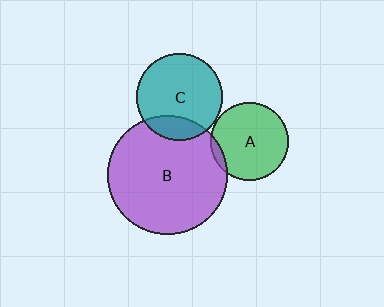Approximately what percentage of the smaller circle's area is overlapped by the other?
Approximately 20%.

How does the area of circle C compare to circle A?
Approximately 1.3 times.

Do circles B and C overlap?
Yes.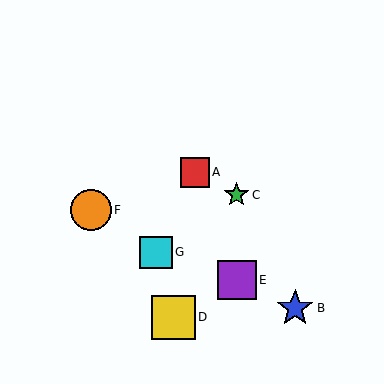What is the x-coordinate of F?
Object F is at x≈91.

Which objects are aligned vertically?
Objects C, E are aligned vertically.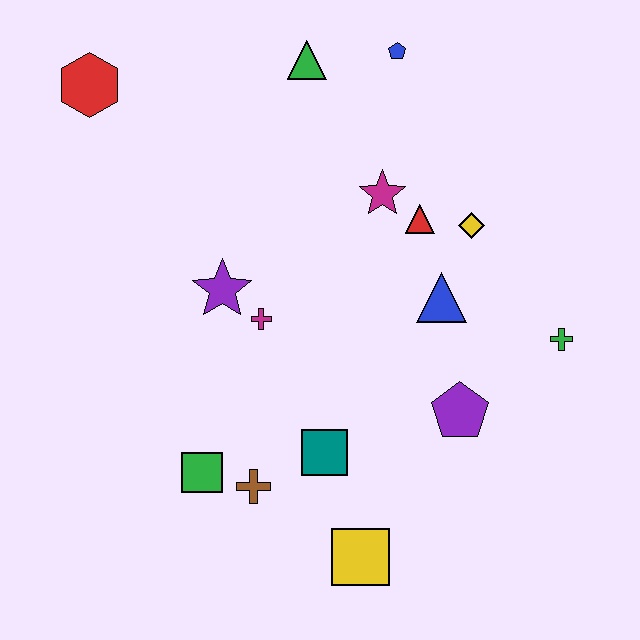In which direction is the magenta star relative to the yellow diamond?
The magenta star is to the left of the yellow diamond.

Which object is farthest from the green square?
The blue pentagon is farthest from the green square.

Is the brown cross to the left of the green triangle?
Yes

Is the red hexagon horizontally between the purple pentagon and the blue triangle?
No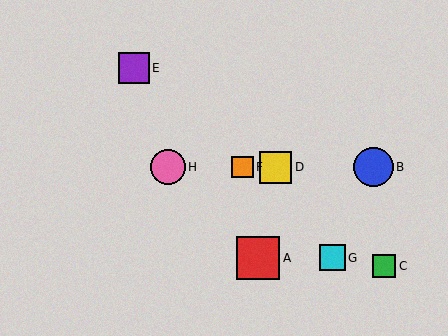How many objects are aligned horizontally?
4 objects (B, D, F, H) are aligned horizontally.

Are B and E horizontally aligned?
No, B is at y≈167 and E is at y≈68.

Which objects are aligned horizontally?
Objects B, D, F, H are aligned horizontally.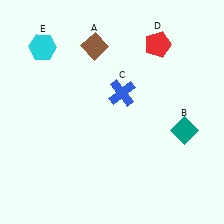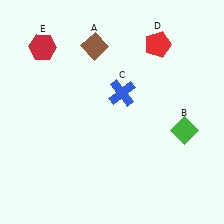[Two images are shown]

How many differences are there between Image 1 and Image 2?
There are 2 differences between the two images.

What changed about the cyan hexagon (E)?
In Image 1, E is cyan. In Image 2, it changed to red.